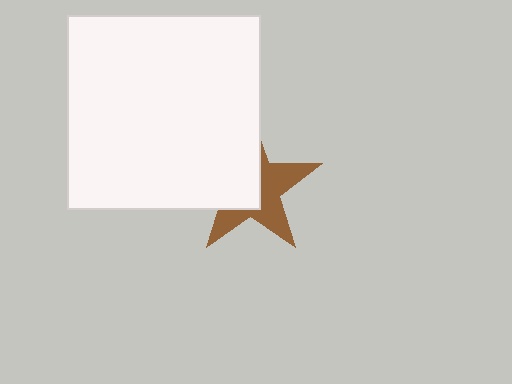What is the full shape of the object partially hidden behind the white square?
The partially hidden object is a brown star.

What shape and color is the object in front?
The object in front is a white square.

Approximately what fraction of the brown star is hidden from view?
Roughly 51% of the brown star is hidden behind the white square.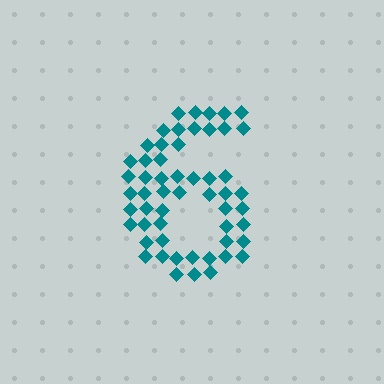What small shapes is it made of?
It is made of small diamonds.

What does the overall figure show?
The overall figure shows the digit 6.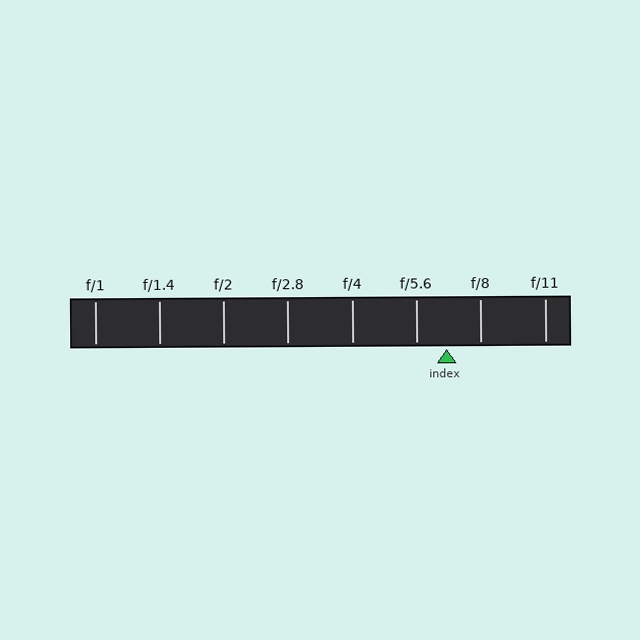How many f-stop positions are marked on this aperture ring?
There are 8 f-stop positions marked.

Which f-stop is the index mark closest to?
The index mark is closest to f/5.6.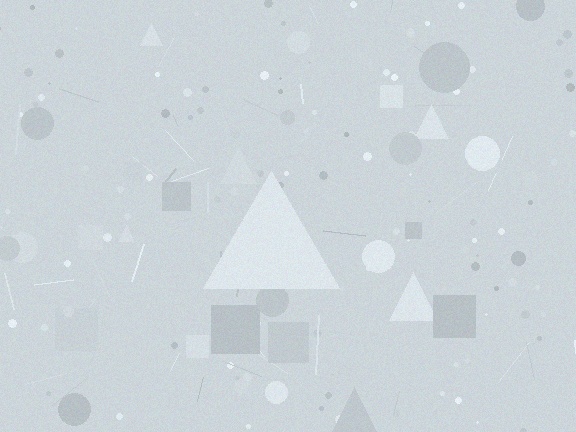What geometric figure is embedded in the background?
A triangle is embedded in the background.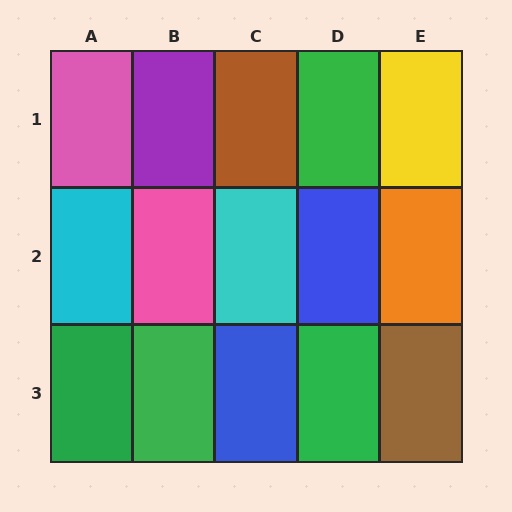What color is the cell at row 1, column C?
Brown.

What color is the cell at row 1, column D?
Green.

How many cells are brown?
2 cells are brown.